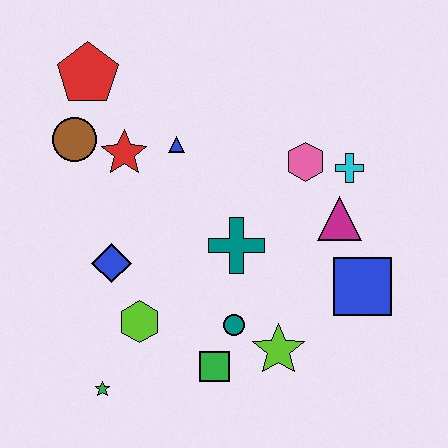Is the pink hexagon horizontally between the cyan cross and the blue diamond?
Yes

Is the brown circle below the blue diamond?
No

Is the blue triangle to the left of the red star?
No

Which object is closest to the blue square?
The magenta triangle is closest to the blue square.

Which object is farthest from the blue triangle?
The green star is farthest from the blue triangle.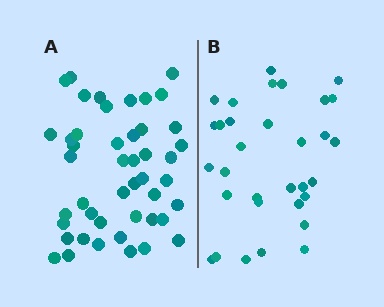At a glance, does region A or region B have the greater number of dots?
Region A (the left region) has more dots.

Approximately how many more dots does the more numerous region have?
Region A has approximately 15 more dots than region B.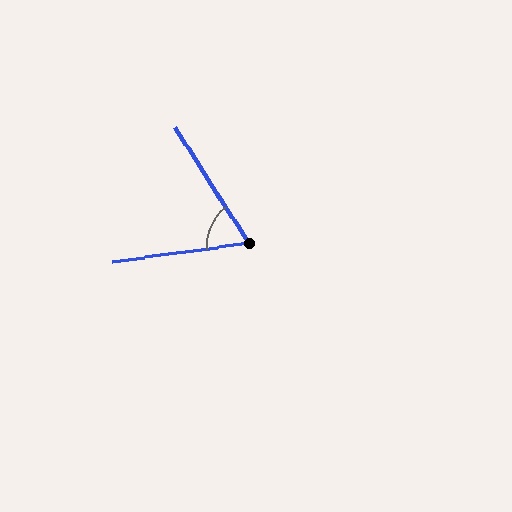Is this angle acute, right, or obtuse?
It is acute.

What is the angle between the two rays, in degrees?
Approximately 65 degrees.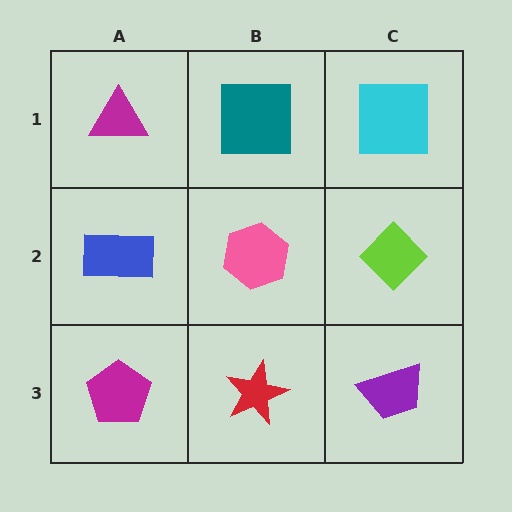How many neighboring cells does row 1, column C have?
2.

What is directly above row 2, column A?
A magenta triangle.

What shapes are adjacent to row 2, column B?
A teal square (row 1, column B), a red star (row 3, column B), a blue rectangle (row 2, column A), a lime diamond (row 2, column C).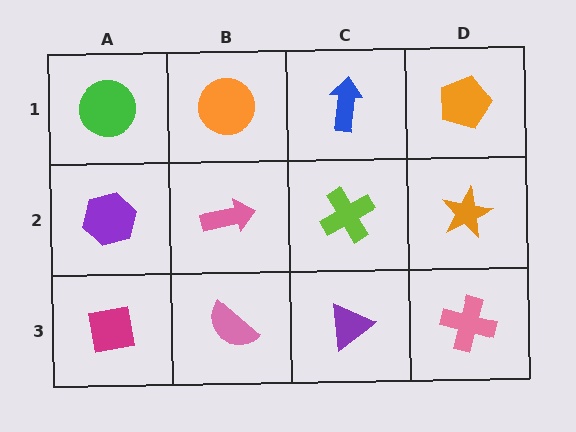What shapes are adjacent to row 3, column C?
A lime cross (row 2, column C), a pink semicircle (row 3, column B), a pink cross (row 3, column D).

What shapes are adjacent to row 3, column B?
A pink arrow (row 2, column B), a magenta square (row 3, column A), a purple triangle (row 3, column C).